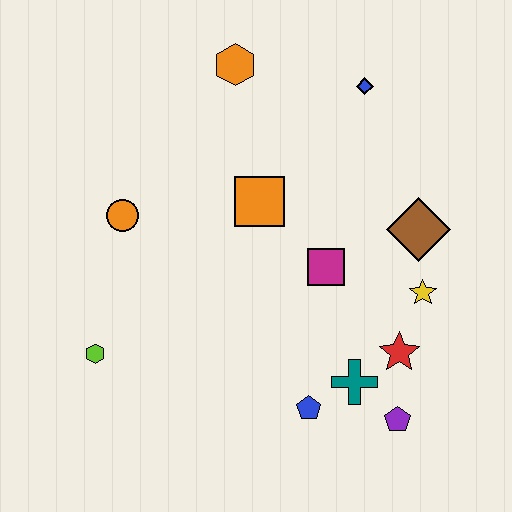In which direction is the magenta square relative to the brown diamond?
The magenta square is to the left of the brown diamond.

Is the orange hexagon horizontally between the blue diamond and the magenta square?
No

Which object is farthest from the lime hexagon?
The blue diamond is farthest from the lime hexagon.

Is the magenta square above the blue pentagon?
Yes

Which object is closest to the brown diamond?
The yellow star is closest to the brown diamond.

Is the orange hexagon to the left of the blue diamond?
Yes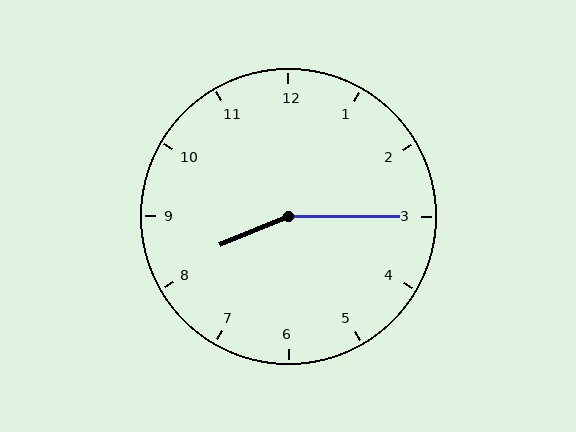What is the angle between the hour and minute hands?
Approximately 158 degrees.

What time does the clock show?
8:15.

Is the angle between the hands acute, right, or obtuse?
It is obtuse.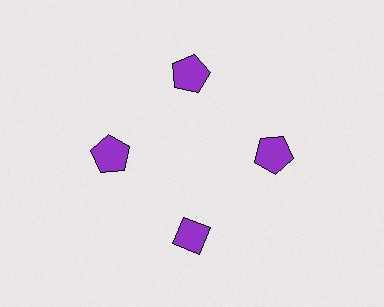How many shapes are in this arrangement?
There are 4 shapes arranged in a ring pattern.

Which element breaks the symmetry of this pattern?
The purple diamond at roughly the 6 o'clock position breaks the symmetry. All other shapes are purple pentagons.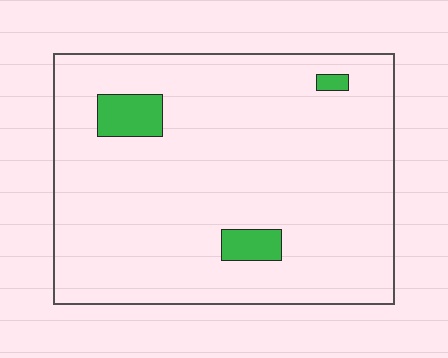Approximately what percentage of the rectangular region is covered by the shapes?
Approximately 5%.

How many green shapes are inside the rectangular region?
3.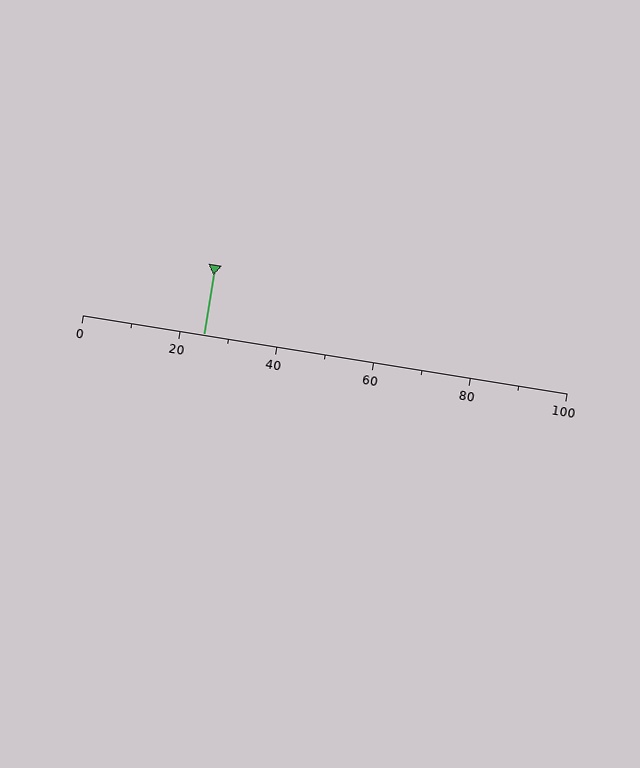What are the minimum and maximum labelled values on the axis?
The axis runs from 0 to 100.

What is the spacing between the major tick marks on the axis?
The major ticks are spaced 20 apart.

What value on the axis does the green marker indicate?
The marker indicates approximately 25.